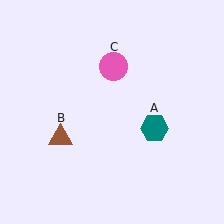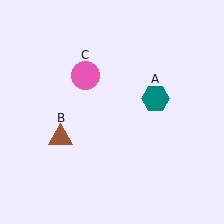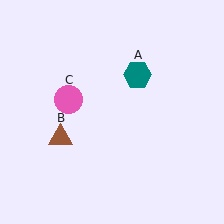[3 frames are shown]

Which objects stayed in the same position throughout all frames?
Brown triangle (object B) remained stationary.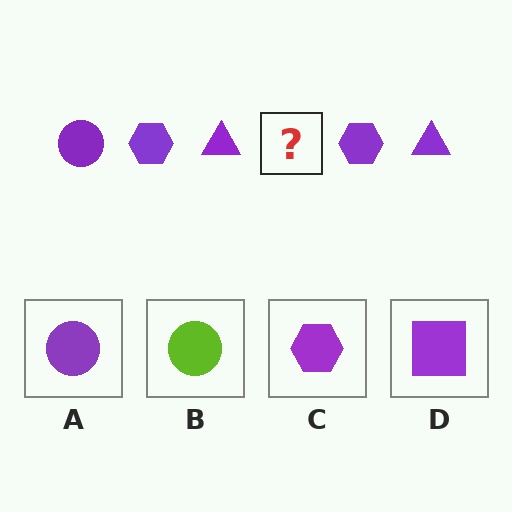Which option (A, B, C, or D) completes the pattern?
A.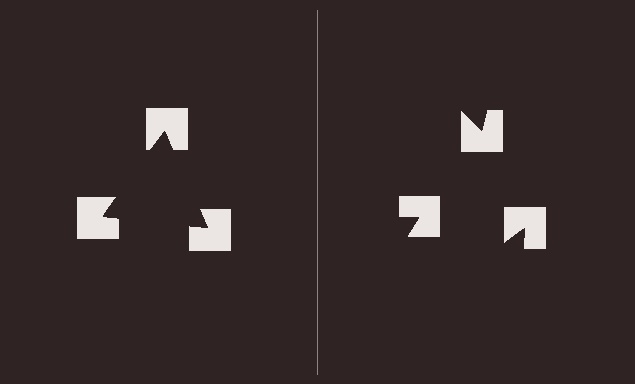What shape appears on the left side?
An illusory triangle.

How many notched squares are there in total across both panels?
6 — 3 on each side.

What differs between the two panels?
The notched squares are positioned identically on both sides; only the wedge orientations differ. On the left they align to a triangle; on the right they are misaligned.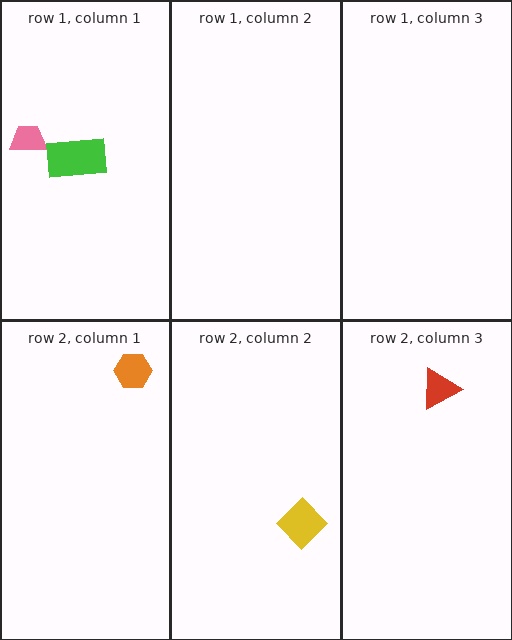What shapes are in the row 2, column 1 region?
The orange hexagon.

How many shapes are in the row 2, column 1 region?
1.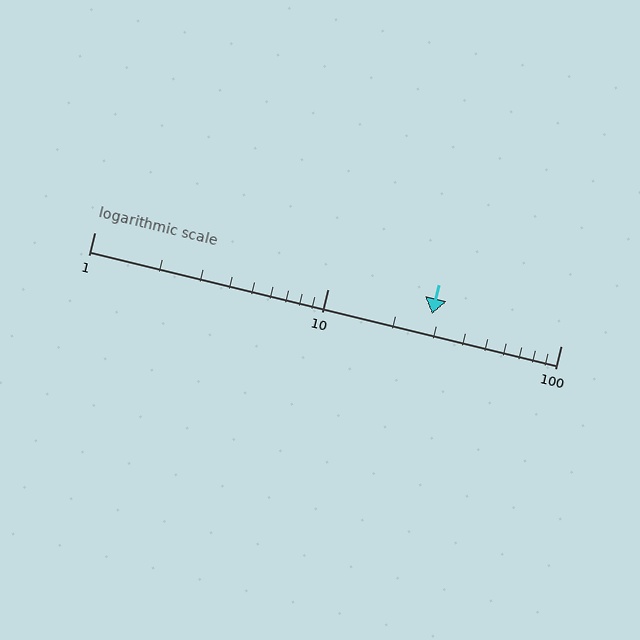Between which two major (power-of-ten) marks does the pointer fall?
The pointer is between 10 and 100.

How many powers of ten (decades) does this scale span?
The scale spans 2 decades, from 1 to 100.